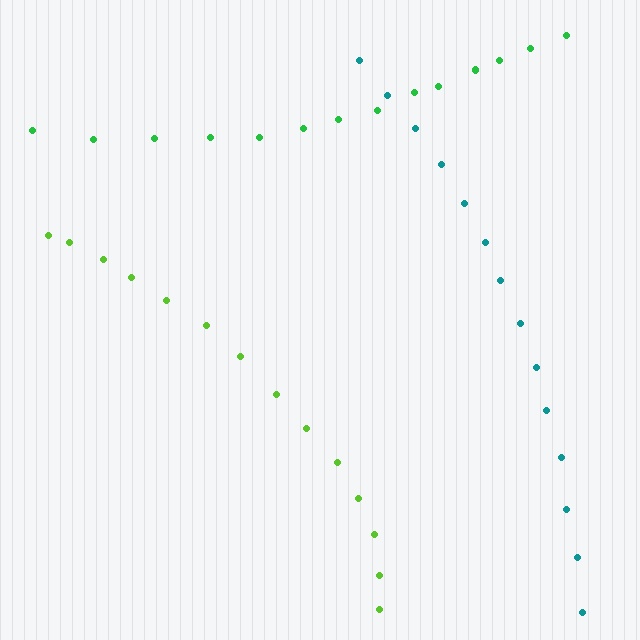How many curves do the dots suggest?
There are 3 distinct paths.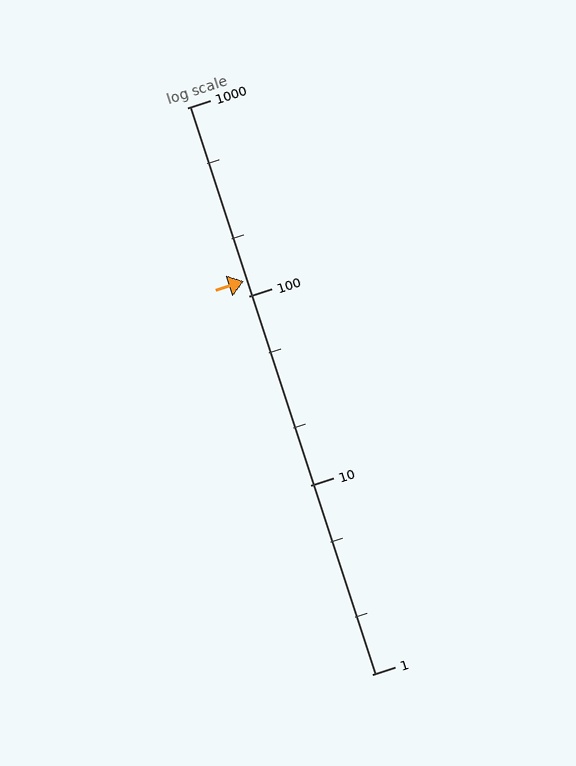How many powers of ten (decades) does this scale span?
The scale spans 3 decades, from 1 to 1000.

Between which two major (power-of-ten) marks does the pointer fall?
The pointer is between 100 and 1000.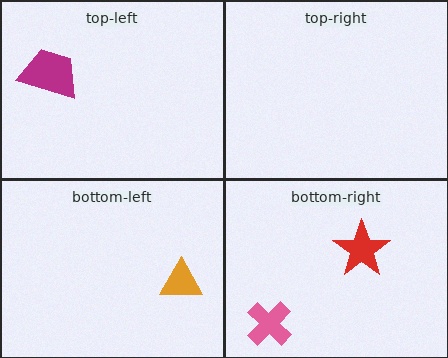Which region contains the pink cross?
The bottom-right region.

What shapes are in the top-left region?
The magenta trapezoid.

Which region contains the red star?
The bottom-right region.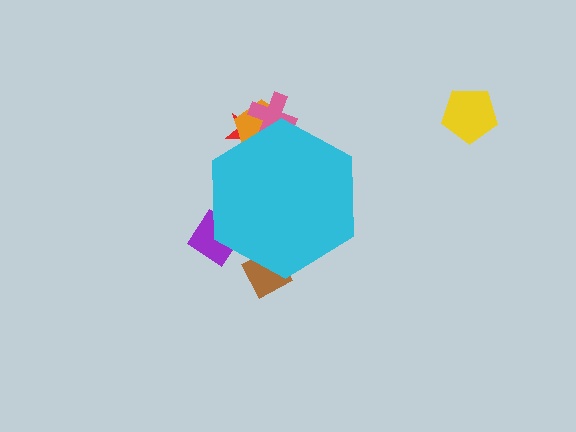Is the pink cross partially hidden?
Yes, the pink cross is partially hidden behind the cyan hexagon.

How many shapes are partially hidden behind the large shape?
5 shapes are partially hidden.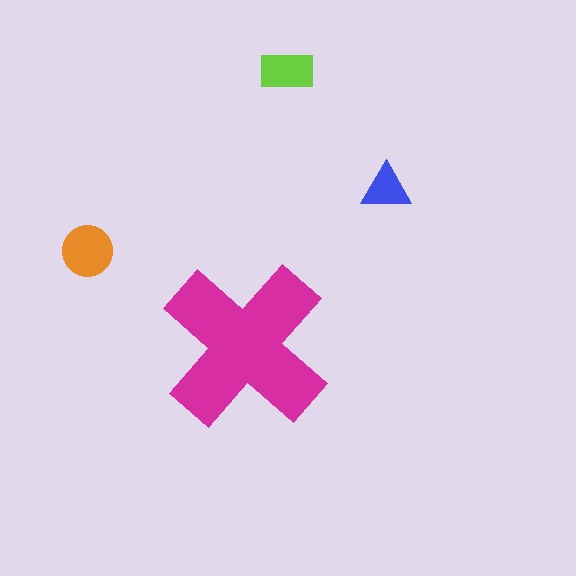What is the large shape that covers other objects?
A magenta cross.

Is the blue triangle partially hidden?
No, the blue triangle is fully visible.